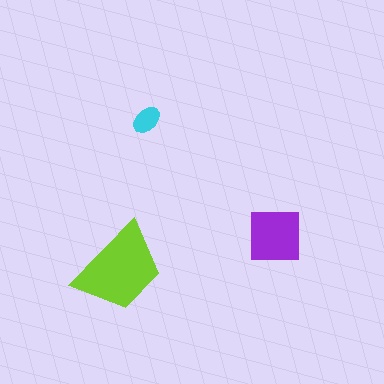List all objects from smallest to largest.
The cyan ellipse, the purple square, the lime trapezoid.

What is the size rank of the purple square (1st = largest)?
2nd.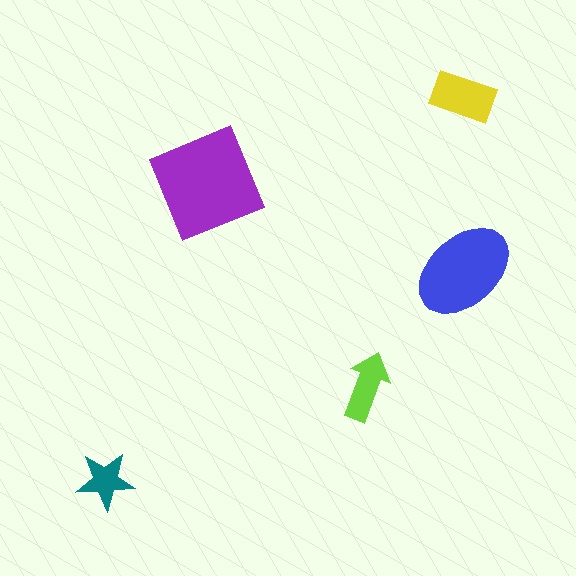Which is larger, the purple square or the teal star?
The purple square.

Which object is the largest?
The purple square.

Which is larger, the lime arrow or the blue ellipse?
The blue ellipse.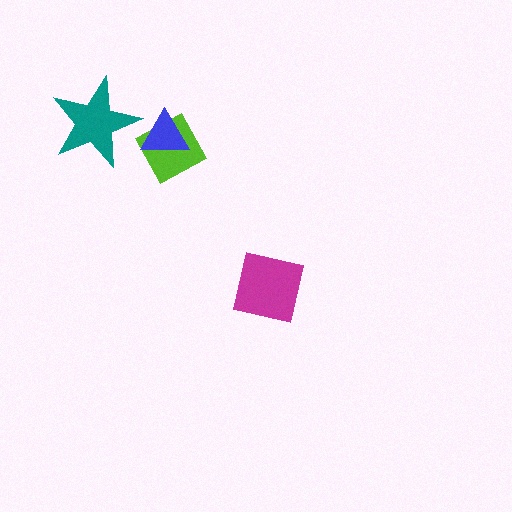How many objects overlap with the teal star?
0 objects overlap with the teal star.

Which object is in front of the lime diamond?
The blue triangle is in front of the lime diamond.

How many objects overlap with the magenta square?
0 objects overlap with the magenta square.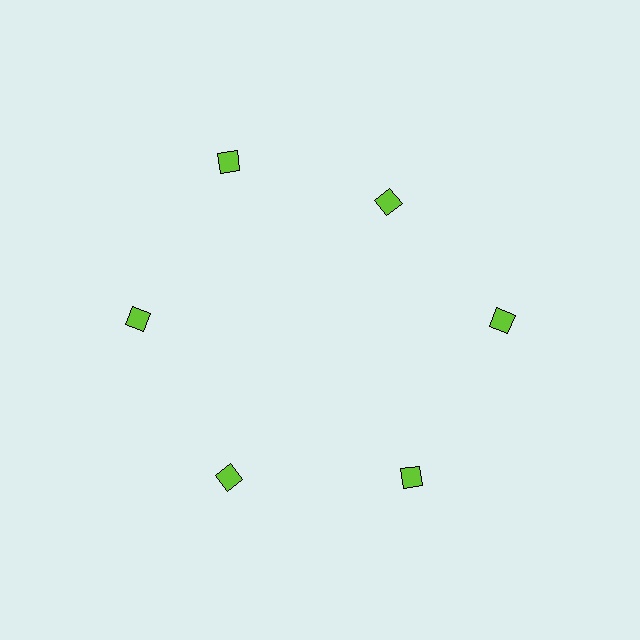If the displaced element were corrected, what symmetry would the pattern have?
It would have 6-fold rotational symmetry — the pattern would map onto itself every 60 degrees.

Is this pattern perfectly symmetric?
No. The 6 lime squares are arranged in a ring, but one element near the 1 o'clock position is pulled inward toward the center, breaking the 6-fold rotational symmetry.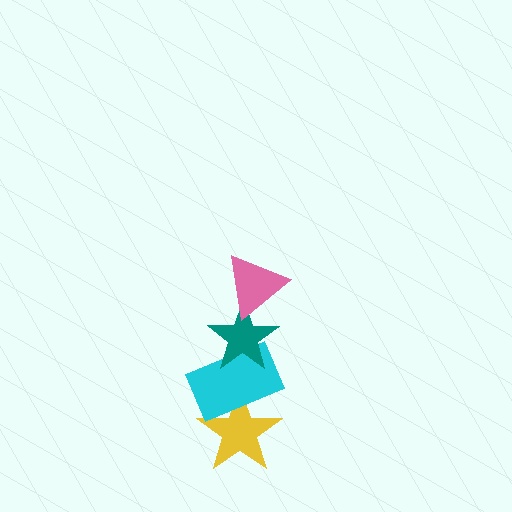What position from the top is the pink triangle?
The pink triangle is 1st from the top.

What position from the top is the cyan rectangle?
The cyan rectangle is 3rd from the top.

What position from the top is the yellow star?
The yellow star is 4th from the top.